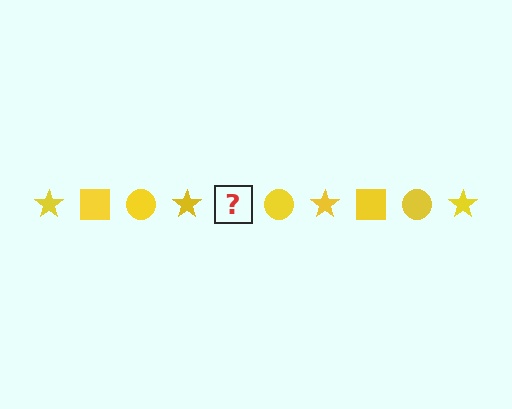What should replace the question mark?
The question mark should be replaced with a yellow square.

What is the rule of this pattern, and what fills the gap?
The rule is that the pattern cycles through star, square, circle shapes in yellow. The gap should be filled with a yellow square.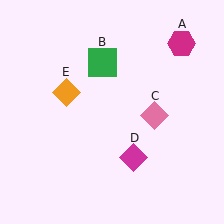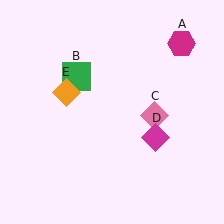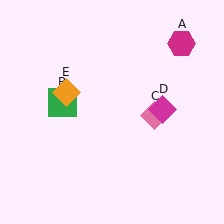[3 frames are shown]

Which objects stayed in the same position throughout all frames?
Magenta hexagon (object A) and pink diamond (object C) and orange diamond (object E) remained stationary.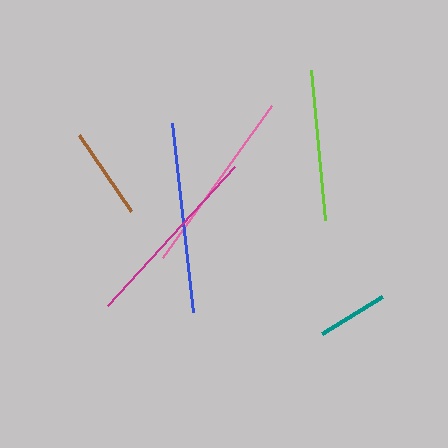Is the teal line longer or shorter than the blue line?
The blue line is longer than the teal line.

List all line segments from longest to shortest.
From longest to shortest: blue, magenta, pink, lime, brown, teal.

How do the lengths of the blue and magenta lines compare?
The blue and magenta lines are approximately the same length.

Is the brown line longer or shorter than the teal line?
The brown line is longer than the teal line.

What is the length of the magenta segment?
The magenta segment is approximately 188 pixels long.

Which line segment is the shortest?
The teal line is the shortest at approximately 71 pixels.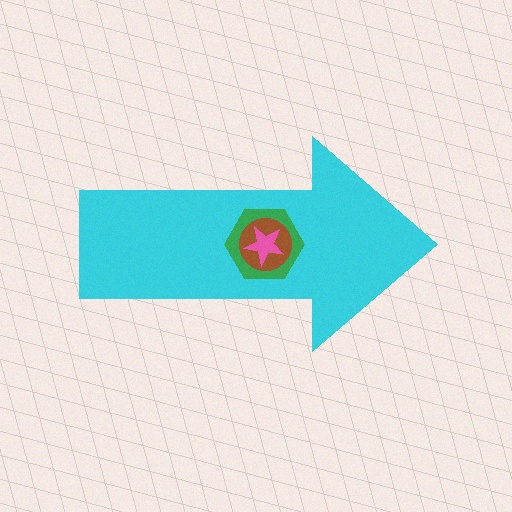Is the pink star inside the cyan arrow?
Yes.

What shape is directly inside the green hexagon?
The brown circle.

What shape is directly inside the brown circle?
The pink star.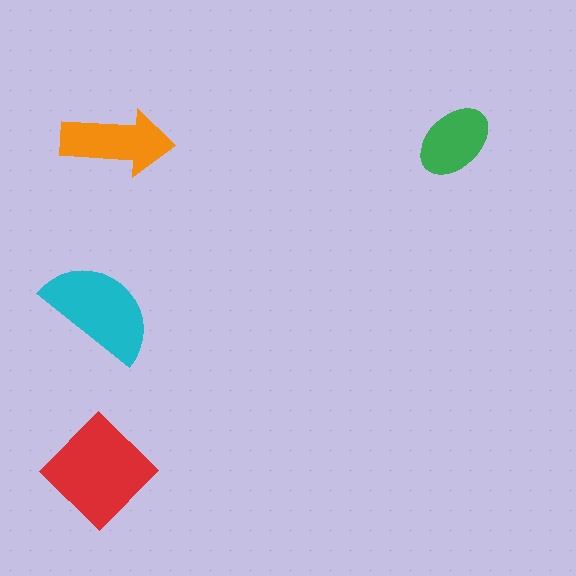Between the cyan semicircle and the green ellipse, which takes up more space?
The cyan semicircle.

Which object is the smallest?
The green ellipse.